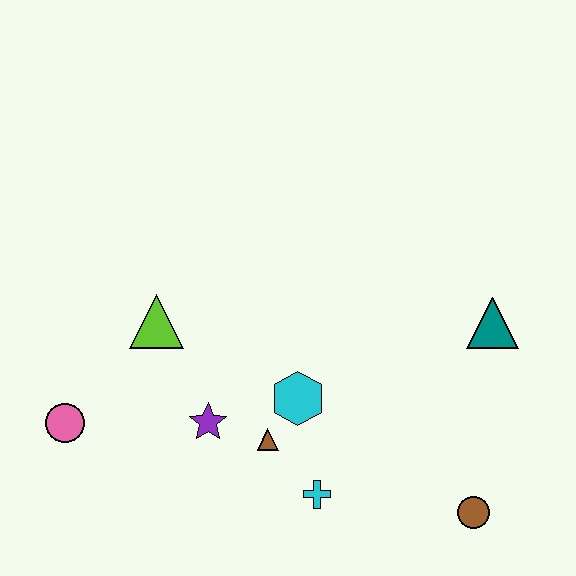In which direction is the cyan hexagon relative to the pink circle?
The cyan hexagon is to the right of the pink circle.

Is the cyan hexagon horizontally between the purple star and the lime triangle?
No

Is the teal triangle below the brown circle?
No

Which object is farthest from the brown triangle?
The teal triangle is farthest from the brown triangle.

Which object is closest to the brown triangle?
The cyan hexagon is closest to the brown triangle.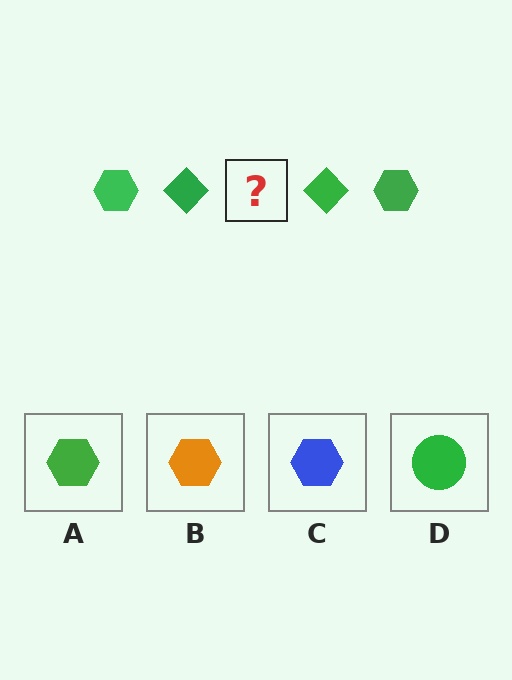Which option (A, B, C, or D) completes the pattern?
A.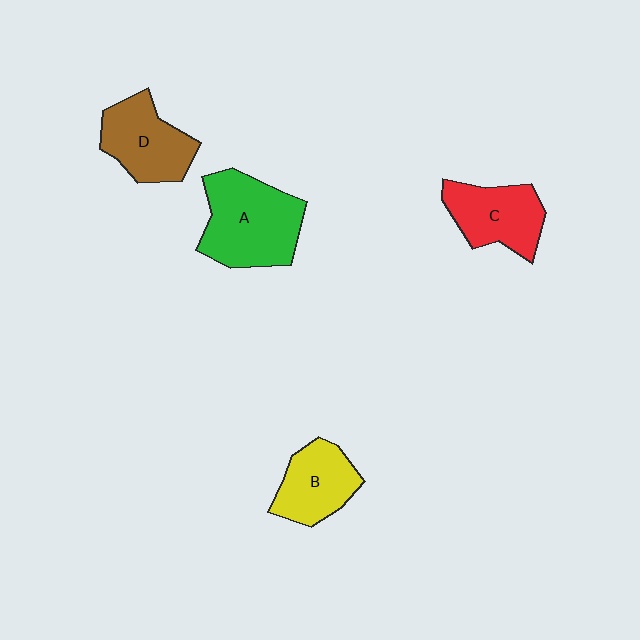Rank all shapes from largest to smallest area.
From largest to smallest: A (green), D (brown), C (red), B (yellow).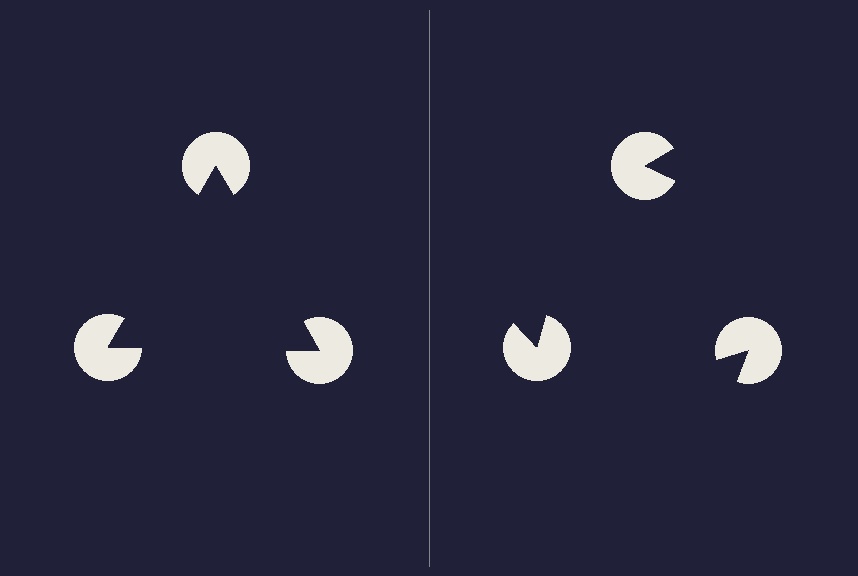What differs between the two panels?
The pac-man discs are positioned identically on both sides; only the wedge orientations differ. On the left they align to a triangle; on the right they are misaligned.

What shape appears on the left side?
An illusory triangle.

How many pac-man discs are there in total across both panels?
6 — 3 on each side.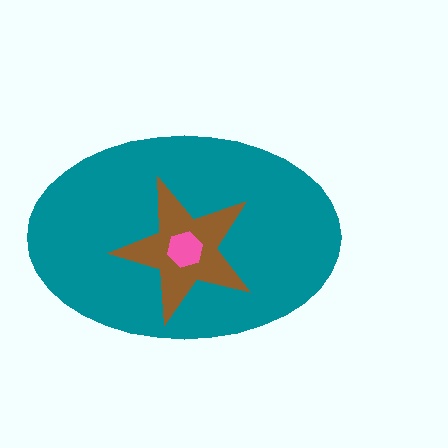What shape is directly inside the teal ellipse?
The brown star.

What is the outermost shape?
The teal ellipse.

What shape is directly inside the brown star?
The pink hexagon.